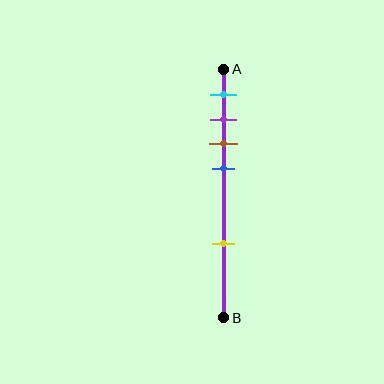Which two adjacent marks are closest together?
The purple and brown marks are the closest adjacent pair.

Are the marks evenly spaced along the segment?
No, the marks are not evenly spaced.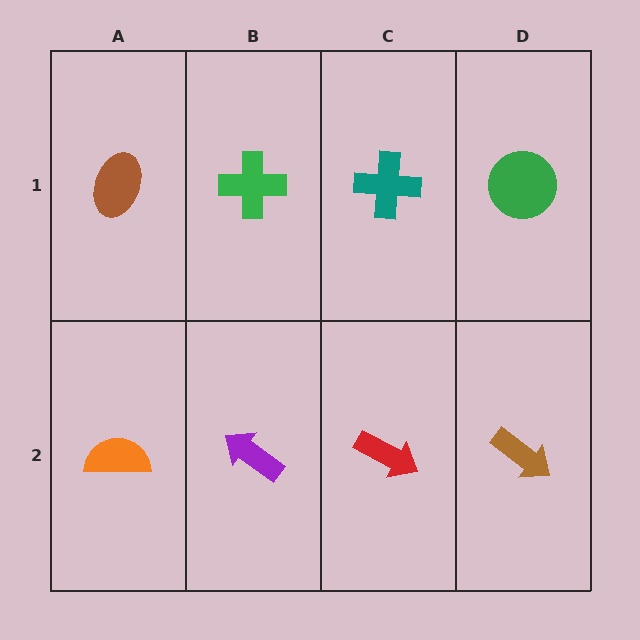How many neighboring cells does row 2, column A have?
2.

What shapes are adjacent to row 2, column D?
A green circle (row 1, column D), a red arrow (row 2, column C).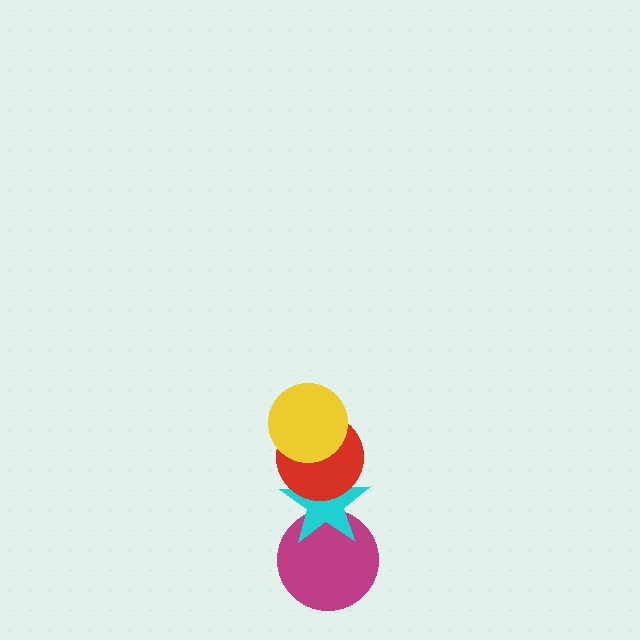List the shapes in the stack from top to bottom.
From top to bottom: the yellow circle, the red circle, the cyan star, the magenta circle.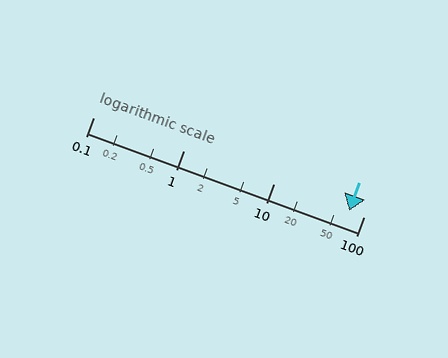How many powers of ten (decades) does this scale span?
The scale spans 3 decades, from 0.1 to 100.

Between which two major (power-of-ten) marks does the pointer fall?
The pointer is between 10 and 100.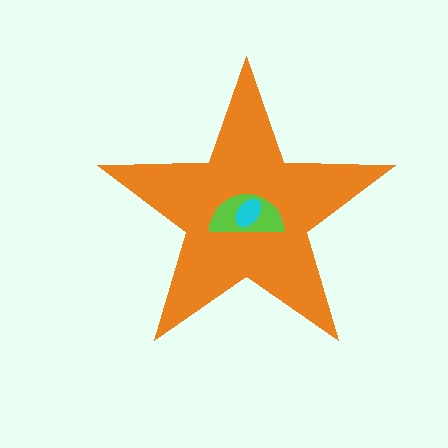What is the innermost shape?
The cyan ellipse.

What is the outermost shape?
The orange star.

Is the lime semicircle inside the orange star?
Yes.